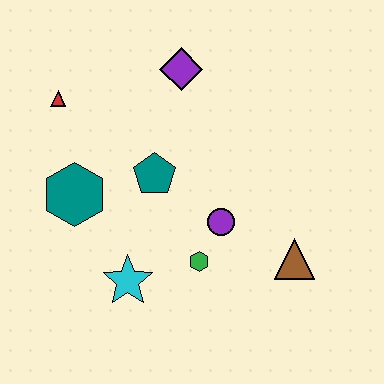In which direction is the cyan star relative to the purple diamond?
The cyan star is below the purple diamond.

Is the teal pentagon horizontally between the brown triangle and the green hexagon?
No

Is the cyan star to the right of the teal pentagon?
No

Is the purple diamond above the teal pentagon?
Yes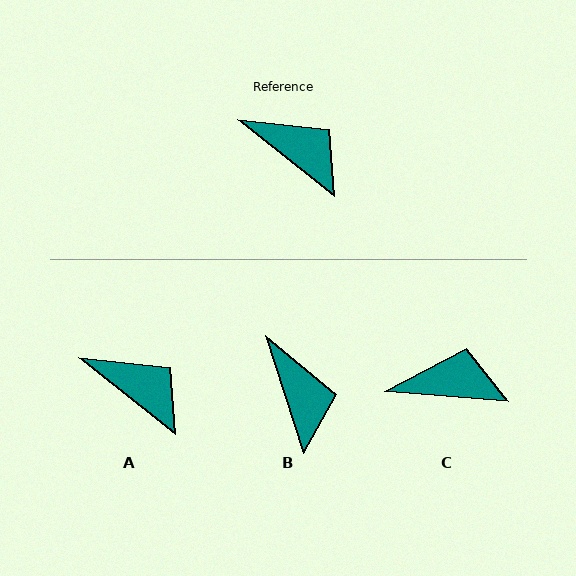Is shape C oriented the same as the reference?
No, it is off by about 34 degrees.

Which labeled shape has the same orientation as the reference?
A.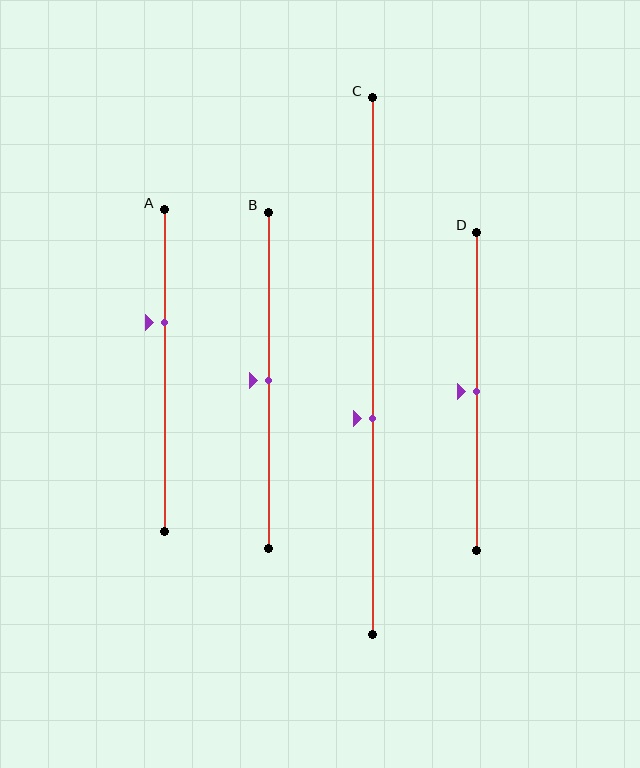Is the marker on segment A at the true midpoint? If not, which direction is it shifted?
No, the marker on segment A is shifted upward by about 15% of the segment length.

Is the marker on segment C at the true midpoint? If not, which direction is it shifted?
No, the marker on segment C is shifted downward by about 10% of the segment length.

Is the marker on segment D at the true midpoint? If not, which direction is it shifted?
Yes, the marker on segment D is at the true midpoint.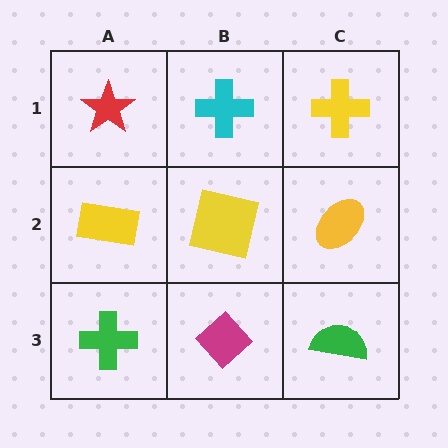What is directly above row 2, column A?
A red star.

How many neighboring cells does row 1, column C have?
2.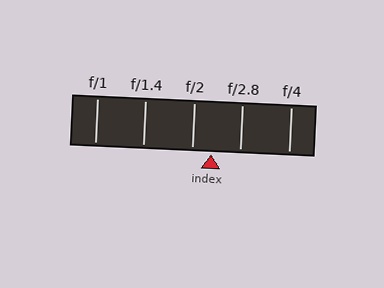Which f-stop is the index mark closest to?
The index mark is closest to f/2.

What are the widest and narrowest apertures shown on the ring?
The widest aperture shown is f/1 and the narrowest is f/4.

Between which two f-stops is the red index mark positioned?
The index mark is between f/2 and f/2.8.